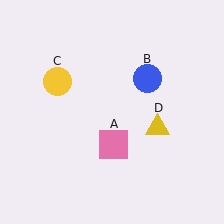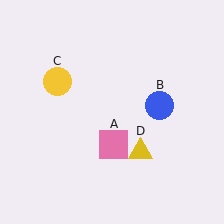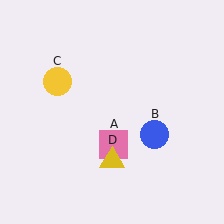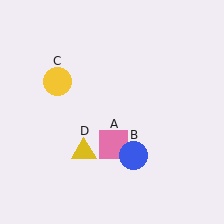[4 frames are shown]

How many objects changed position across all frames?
2 objects changed position: blue circle (object B), yellow triangle (object D).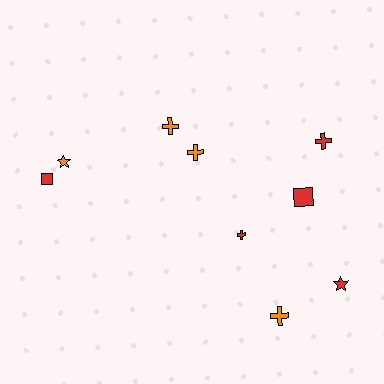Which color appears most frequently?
Red, with 5 objects.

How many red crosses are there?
There are 2 red crosses.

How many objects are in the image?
There are 9 objects.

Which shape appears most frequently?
Cross, with 5 objects.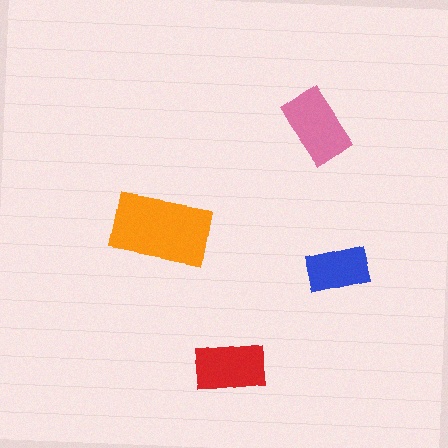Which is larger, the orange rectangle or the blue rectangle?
The orange one.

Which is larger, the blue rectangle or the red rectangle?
The red one.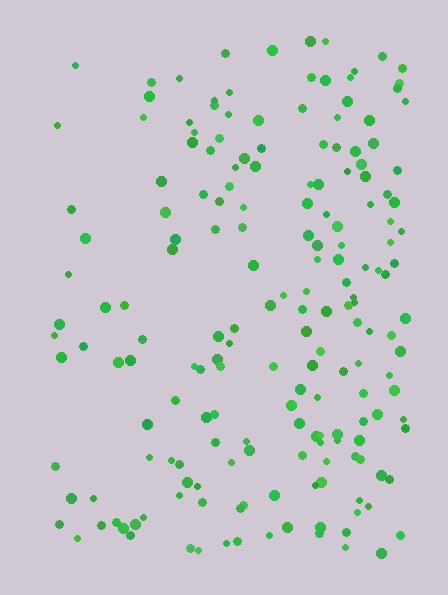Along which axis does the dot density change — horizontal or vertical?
Horizontal.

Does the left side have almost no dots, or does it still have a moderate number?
Still a moderate number, just noticeably fewer than the right.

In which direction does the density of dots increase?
From left to right, with the right side densest.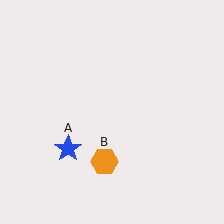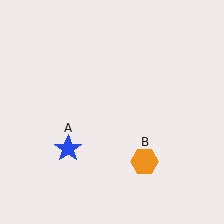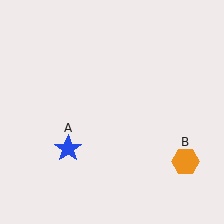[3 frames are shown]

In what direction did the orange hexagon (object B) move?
The orange hexagon (object B) moved right.